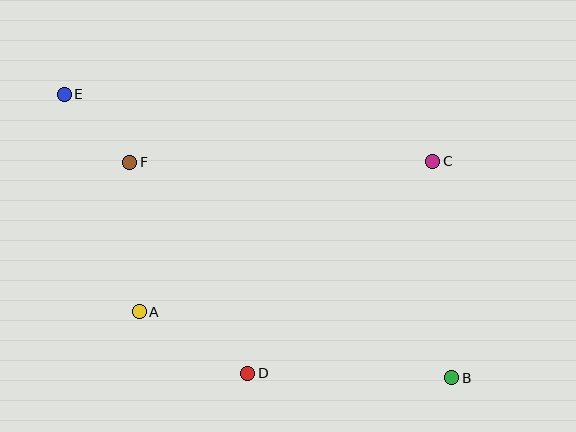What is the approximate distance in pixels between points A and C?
The distance between A and C is approximately 330 pixels.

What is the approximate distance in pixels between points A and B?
The distance between A and B is approximately 320 pixels.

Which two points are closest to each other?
Points E and F are closest to each other.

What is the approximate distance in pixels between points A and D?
The distance between A and D is approximately 125 pixels.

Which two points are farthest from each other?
Points B and E are farthest from each other.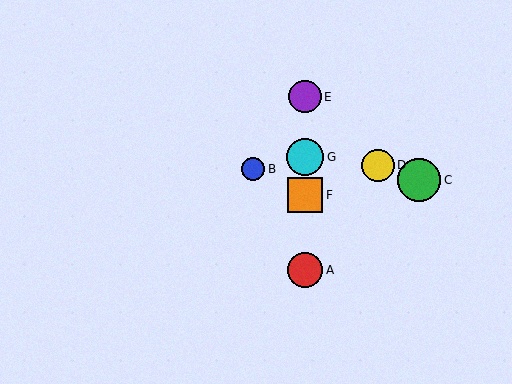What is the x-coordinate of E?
Object E is at x≈305.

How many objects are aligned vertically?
4 objects (A, E, F, G) are aligned vertically.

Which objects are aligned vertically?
Objects A, E, F, G are aligned vertically.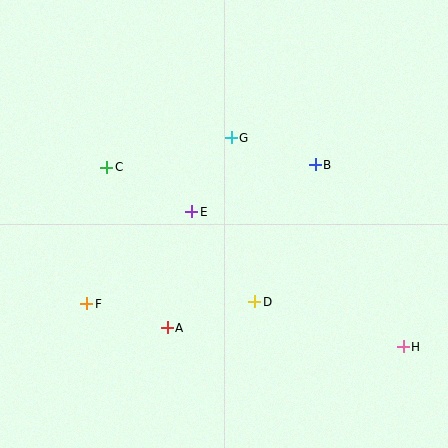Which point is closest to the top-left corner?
Point C is closest to the top-left corner.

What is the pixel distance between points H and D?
The distance between H and D is 155 pixels.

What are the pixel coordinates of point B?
Point B is at (315, 165).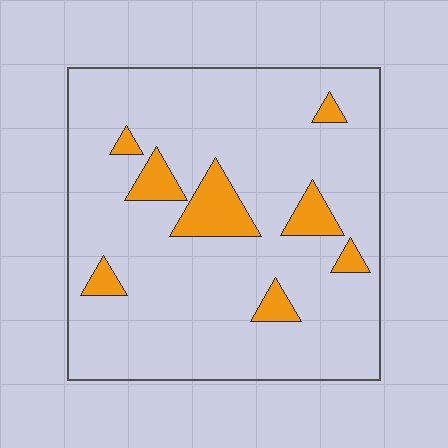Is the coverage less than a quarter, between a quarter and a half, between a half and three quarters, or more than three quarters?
Less than a quarter.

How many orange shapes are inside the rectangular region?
8.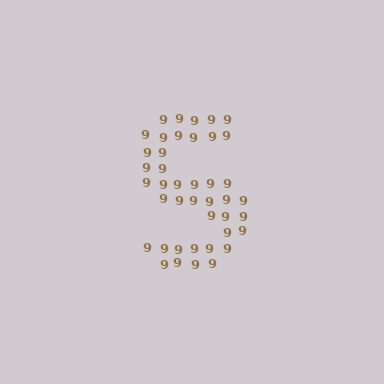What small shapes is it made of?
It is made of small digit 9's.